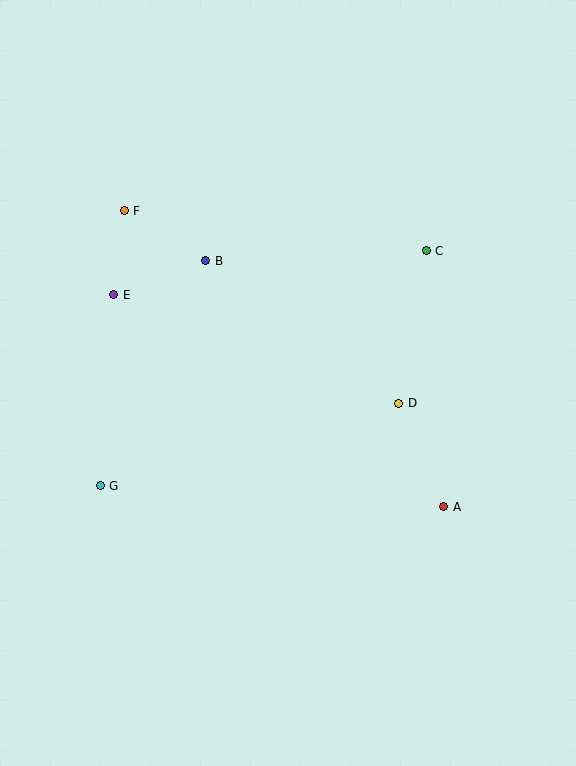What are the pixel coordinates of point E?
Point E is at (114, 295).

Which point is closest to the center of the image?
Point D at (399, 403) is closest to the center.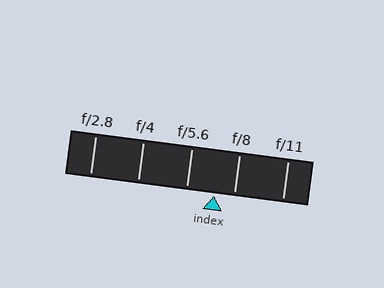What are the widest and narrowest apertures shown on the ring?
The widest aperture shown is f/2.8 and the narrowest is f/11.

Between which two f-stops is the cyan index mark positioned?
The index mark is between f/5.6 and f/8.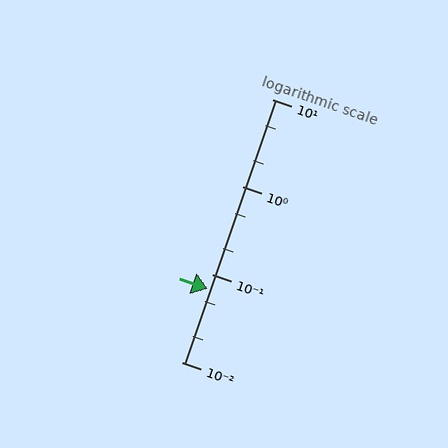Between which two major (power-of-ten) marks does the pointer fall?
The pointer is between 0.01 and 0.1.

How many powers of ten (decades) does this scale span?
The scale spans 3 decades, from 0.01 to 10.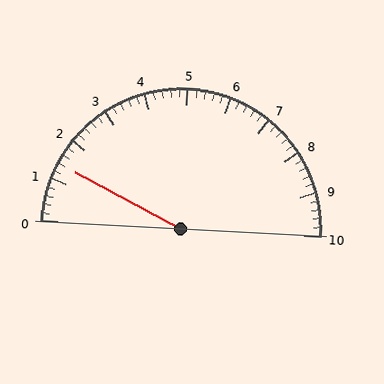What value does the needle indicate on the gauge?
The needle indicates approximately 1.4.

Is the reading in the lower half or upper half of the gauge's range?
The reading is in the lower half of the range (0 to 10).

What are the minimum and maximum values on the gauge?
The gauge ranges from 0 to 10.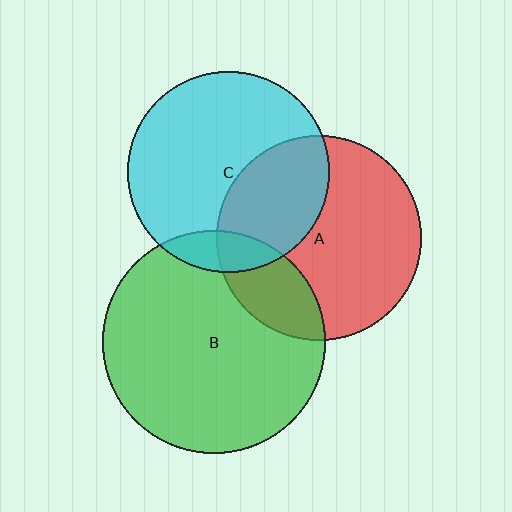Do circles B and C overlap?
Yes.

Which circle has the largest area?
Circle B (green).